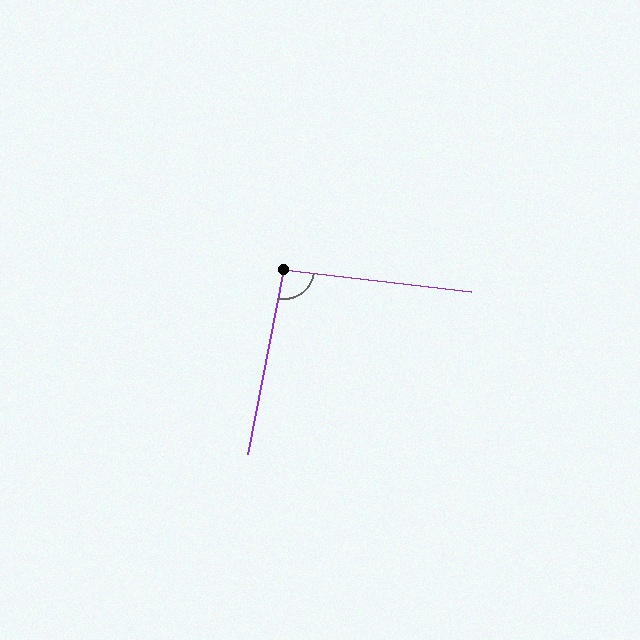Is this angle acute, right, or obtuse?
It is approximately a right angle.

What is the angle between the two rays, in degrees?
Approximately 94 degrees.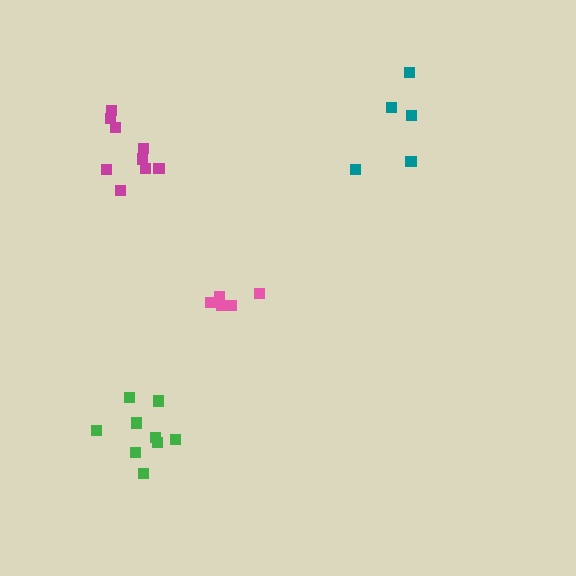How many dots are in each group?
Group 1: 9 dots, Group 2: 5 dots, Group 3: 9 dots, Group 4: 5 dots (28 total).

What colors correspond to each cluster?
The clusters are colored: green, pink, magenta, teal.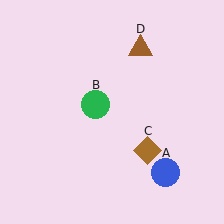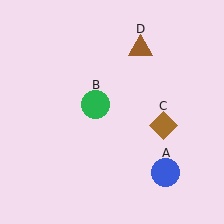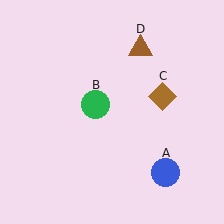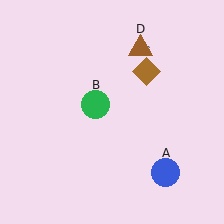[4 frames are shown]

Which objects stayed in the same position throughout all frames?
Blue circle (object A) and green circle (object B) and brown triangle (object D) remained stationary.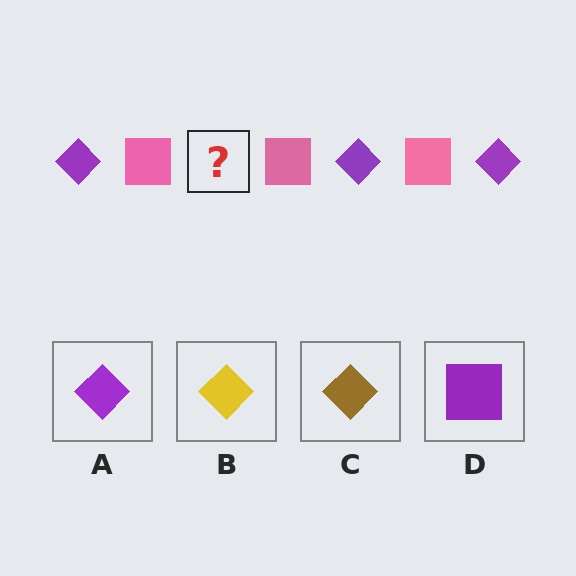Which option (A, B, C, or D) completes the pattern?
A.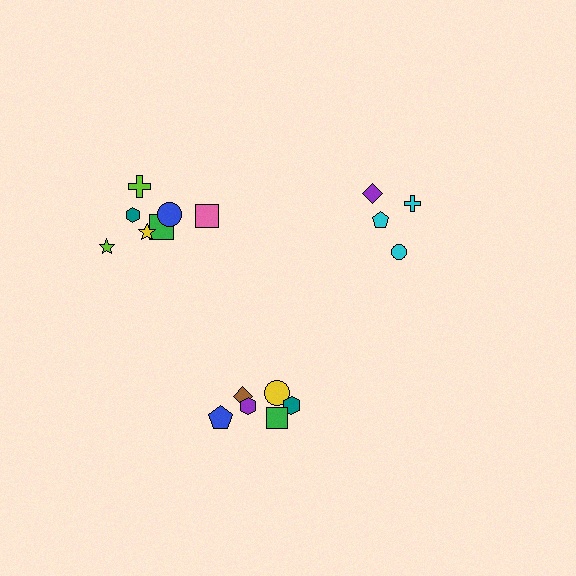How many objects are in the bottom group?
There are 6 objects.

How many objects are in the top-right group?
There are 4 objects.